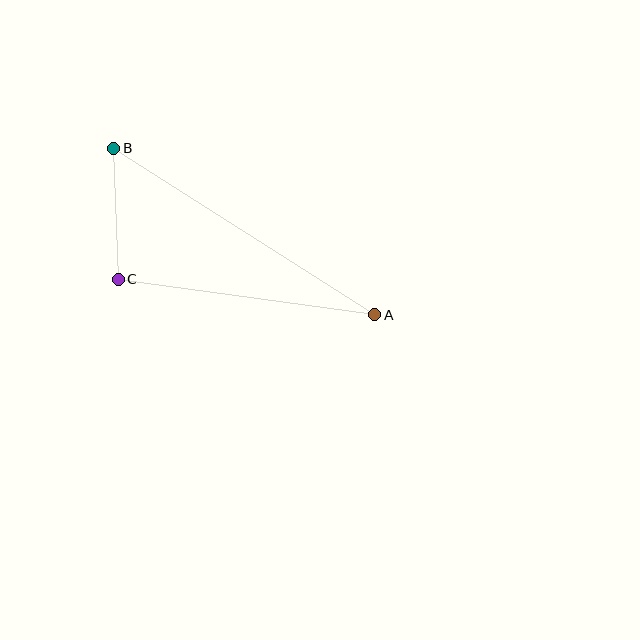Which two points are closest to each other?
Points B and C are closest to each other.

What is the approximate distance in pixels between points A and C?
The distance between A and C is approximately 259 pixels.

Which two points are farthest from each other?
Points A and B are farthest from each other.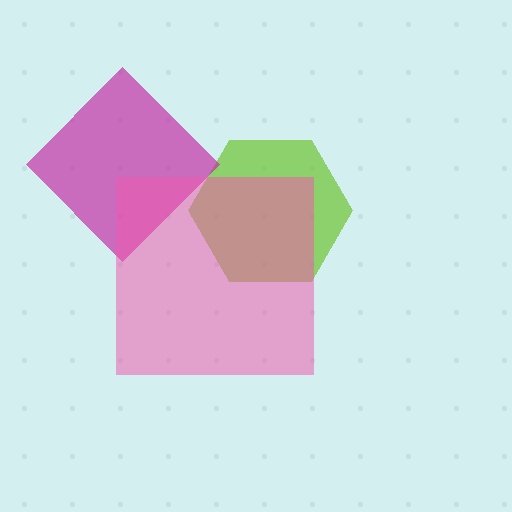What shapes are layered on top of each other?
The layered shapes are: a lime hexagon, a magenta diamond, a pink square.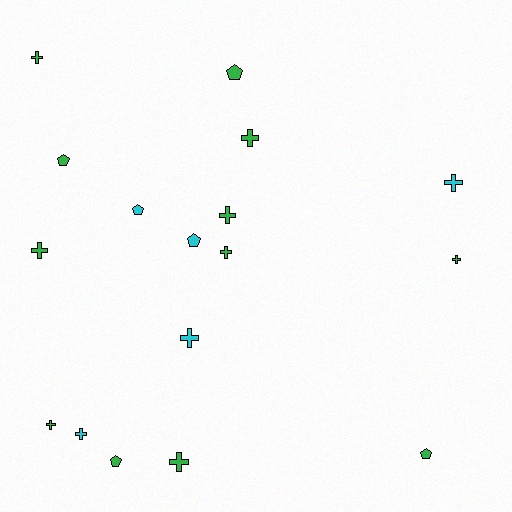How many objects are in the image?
There are 17 objects.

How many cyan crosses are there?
There are 3 cyan crosses.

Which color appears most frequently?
Green, with 12 objects.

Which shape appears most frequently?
Cross, with 11 objects.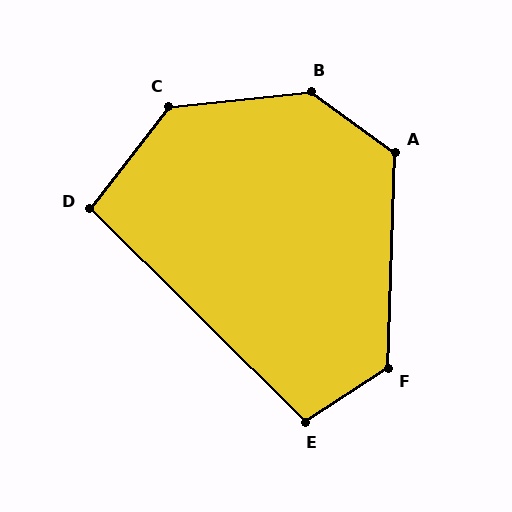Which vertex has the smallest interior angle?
D, at approximately 97 degrees.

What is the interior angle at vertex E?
Approximately 102 degrees (obtuse).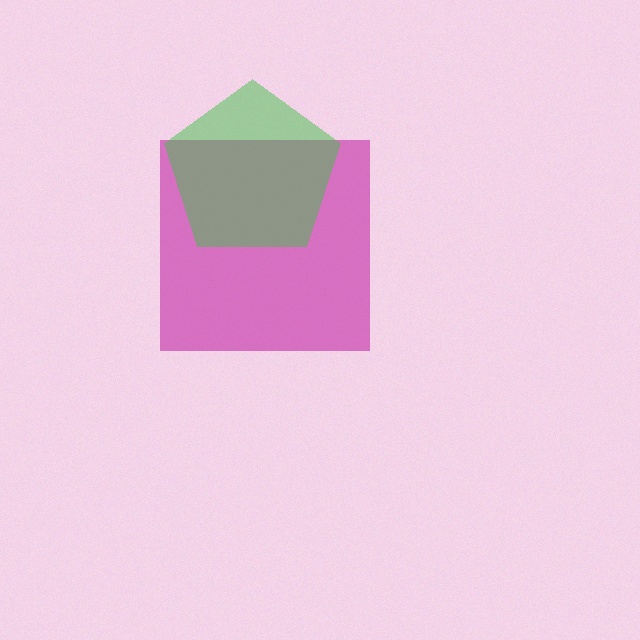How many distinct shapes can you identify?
There are 2 distinct shapes: a magenta square, a green pentagon.